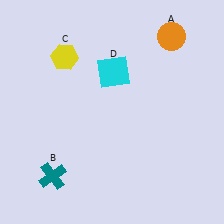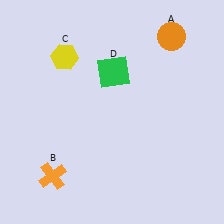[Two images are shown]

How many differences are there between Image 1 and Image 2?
There are 2 differences between the two images.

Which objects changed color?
B changed from teal to orange. D changed from cyan to green.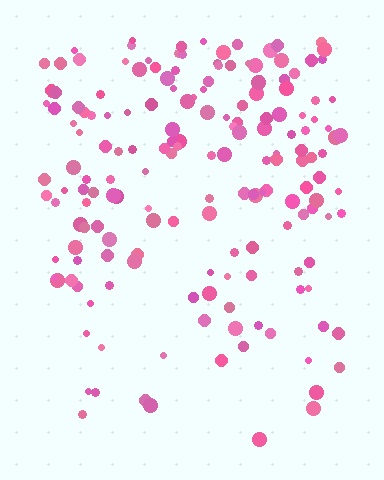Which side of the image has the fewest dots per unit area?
The bottom.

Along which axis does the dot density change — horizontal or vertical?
Vertical.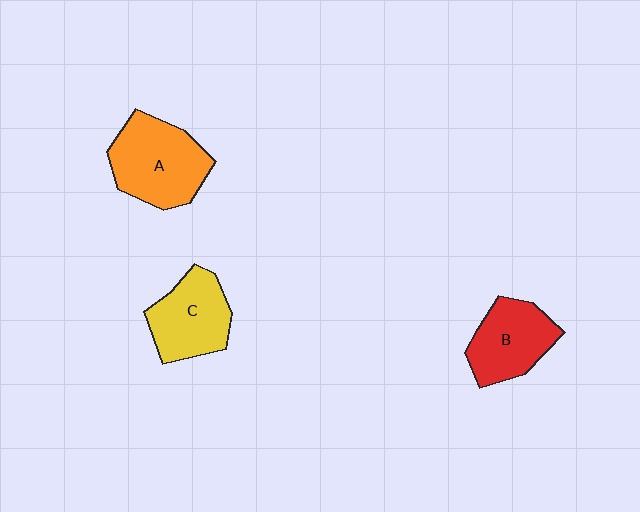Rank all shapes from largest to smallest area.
From largest to smallest: A (orange), C (yellow), B (red).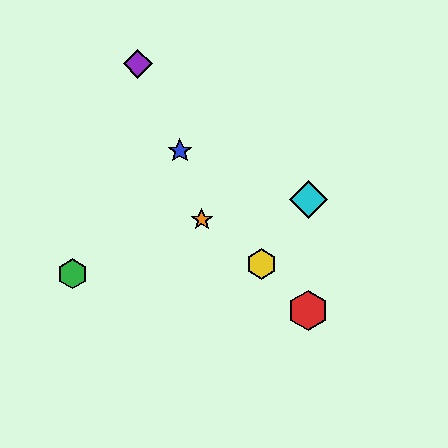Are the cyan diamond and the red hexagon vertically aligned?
Yes, both are at x≈308.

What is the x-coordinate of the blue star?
The blue star is at x≈180.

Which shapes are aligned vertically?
The red hexagon, the cyan diamond are aligned vertically.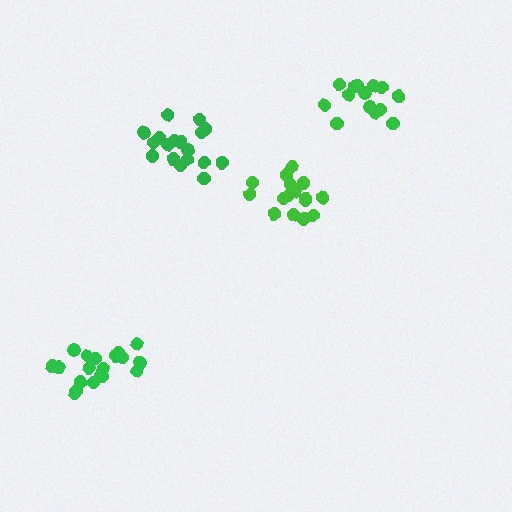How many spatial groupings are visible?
There are 4 spatial groupings.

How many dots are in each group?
Group 1: 16 dots, Group 2: 15 dots, Group 3: 20 dots, Group 4: 18 dots (69 total).